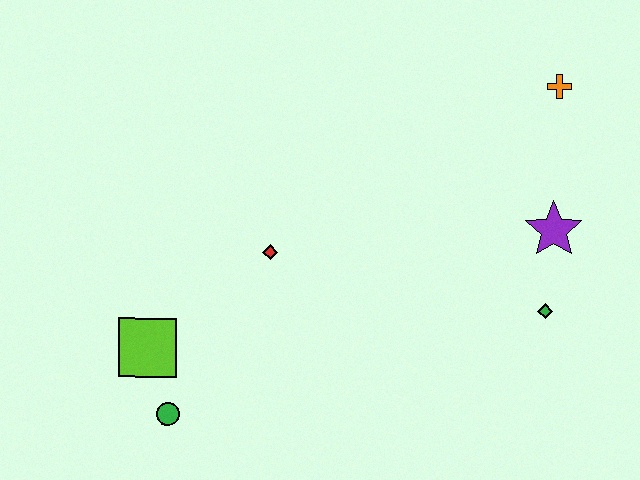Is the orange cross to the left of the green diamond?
No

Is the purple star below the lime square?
No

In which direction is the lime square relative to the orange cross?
The lime square is to the left of the orange cross.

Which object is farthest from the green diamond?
The lime square is farthest from the green diamond.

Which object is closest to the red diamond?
The lime square is closest to the red diamond.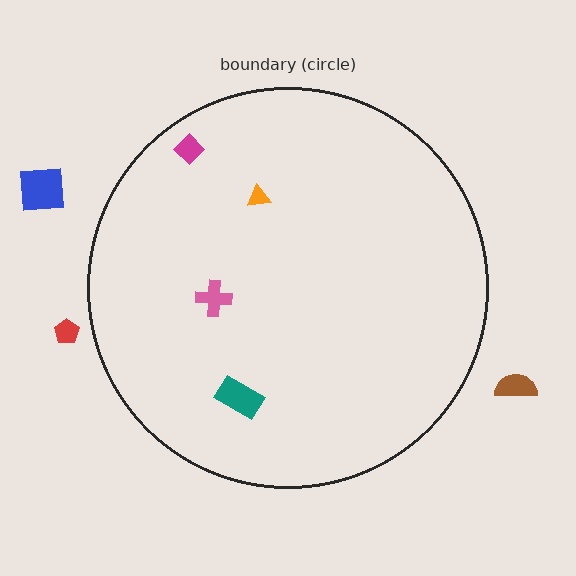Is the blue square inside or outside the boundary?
Outside.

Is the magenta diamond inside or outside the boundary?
Inside.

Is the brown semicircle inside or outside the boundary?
Outside.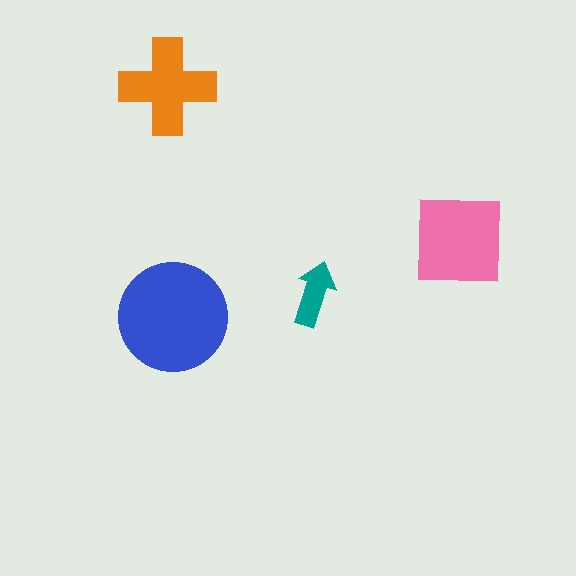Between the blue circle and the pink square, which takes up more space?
The blue circle.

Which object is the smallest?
The teal arrow.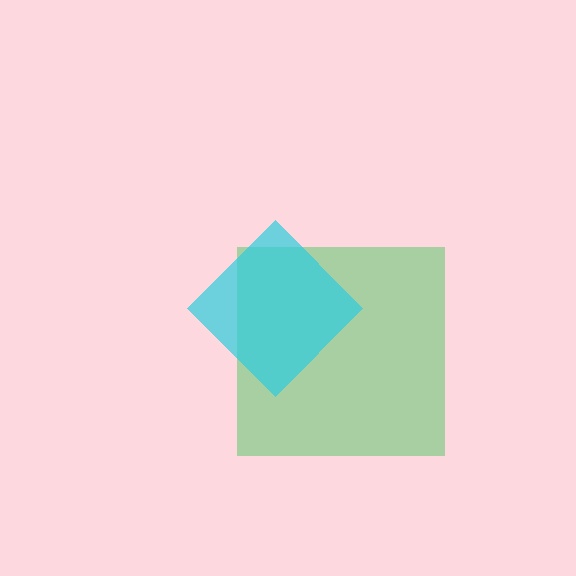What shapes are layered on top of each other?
The layered shapes are: a green square, a cyan diamond.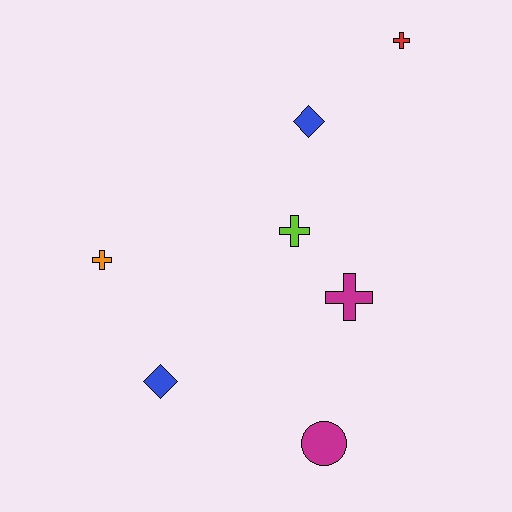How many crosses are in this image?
There are 4 crosses.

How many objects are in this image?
There are 7 objects.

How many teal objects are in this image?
There are no teal objects.